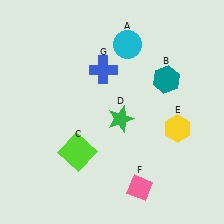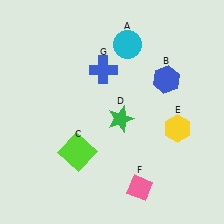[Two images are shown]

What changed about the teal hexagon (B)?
In Image 1, B is teal. In Image 2, it changed to blue.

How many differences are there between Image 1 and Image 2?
There is 1 difference between the two images.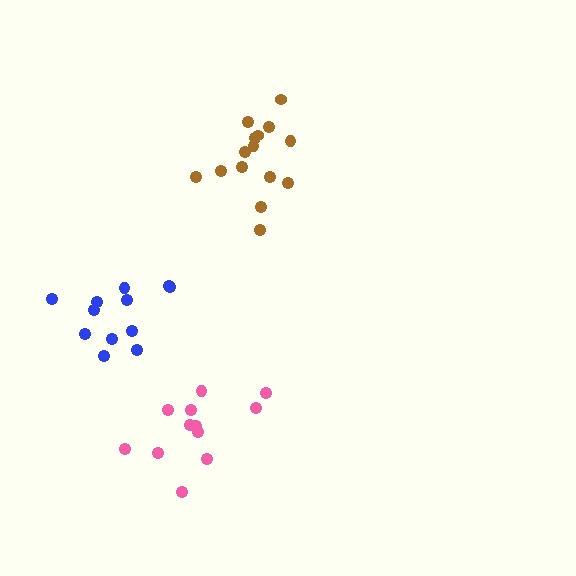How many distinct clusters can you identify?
There are 3 distinct clusters.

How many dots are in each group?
Group 1: 12 dots, Group 2: 15 dots, Group 3: 12 dots (39 total).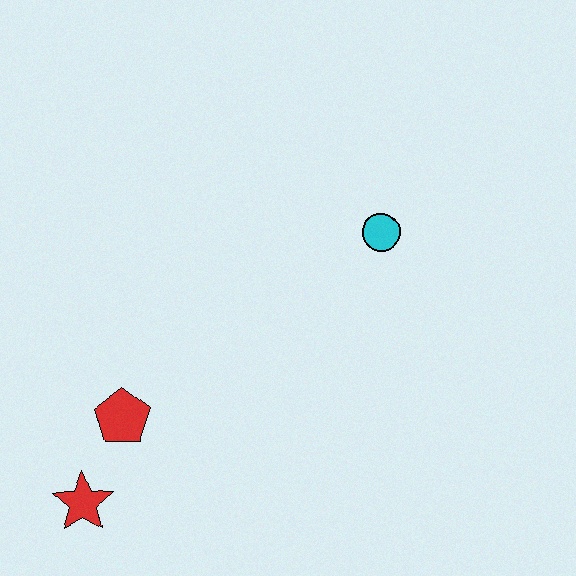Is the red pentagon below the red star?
No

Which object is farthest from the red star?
The cyan circle is farthest from the red star.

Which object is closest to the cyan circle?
The red pentagon is closest to the cyan circle.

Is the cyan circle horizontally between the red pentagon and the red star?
No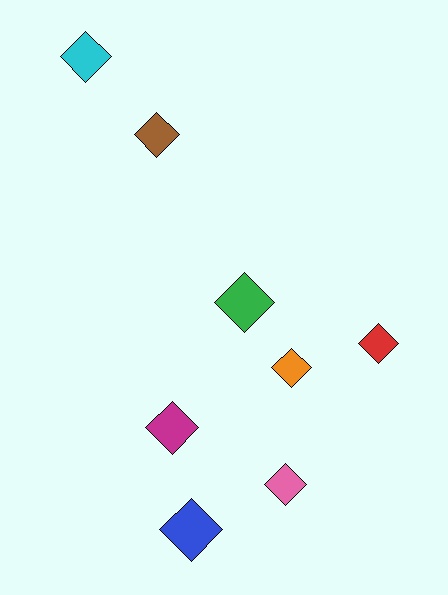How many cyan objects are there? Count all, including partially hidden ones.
There is 1 cyan object.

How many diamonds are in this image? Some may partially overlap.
There are 8 diamonds.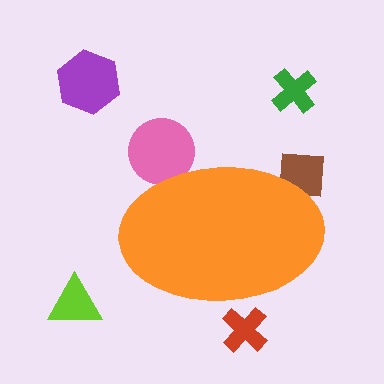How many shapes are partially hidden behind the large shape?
3 shapes are partially hidden.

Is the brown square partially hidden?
Yes, the brown square is partially hidden behind the orange ellipse.